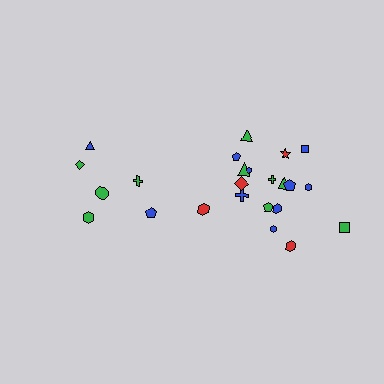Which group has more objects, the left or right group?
The right group.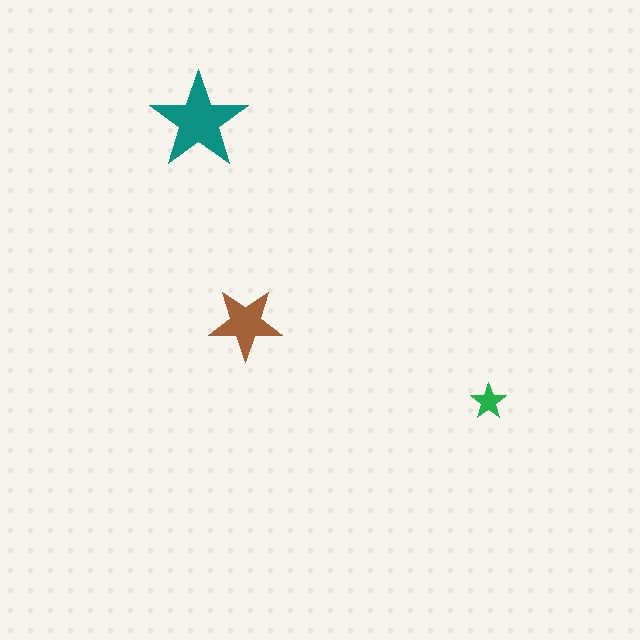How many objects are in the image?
There are 3 objects in the image.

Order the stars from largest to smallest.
the teal one, the brown one, the green one.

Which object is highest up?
The teal star is topmost.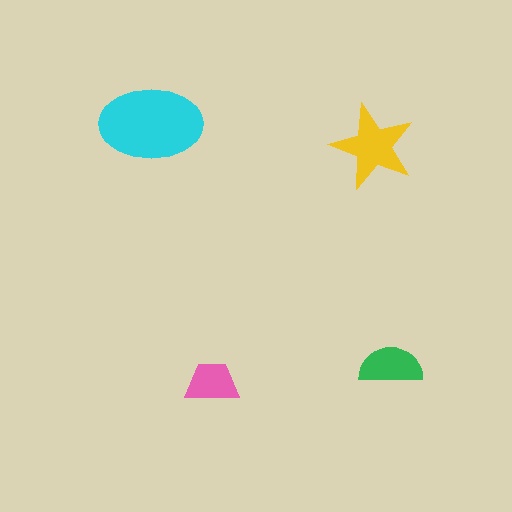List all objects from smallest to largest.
The pink trapezoid, the green semicircle, the yellow star, the cyan ellipse.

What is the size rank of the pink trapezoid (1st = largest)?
4th.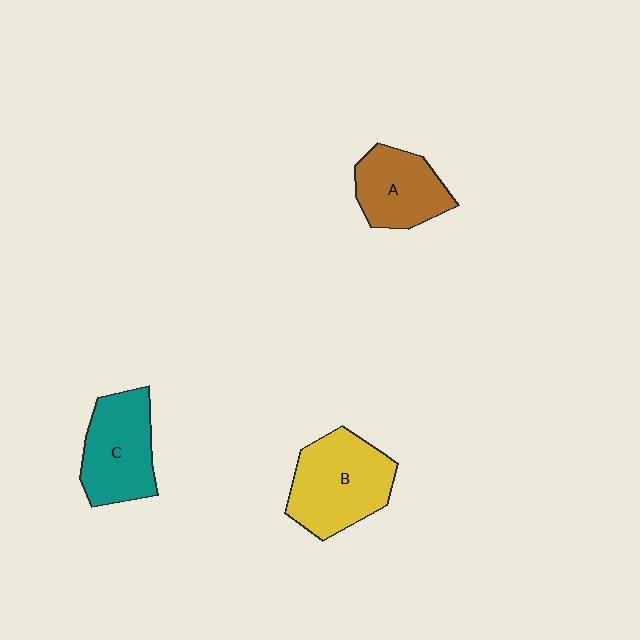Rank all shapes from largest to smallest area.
From largest to smallest: B (yellow), C (teal), A (brown).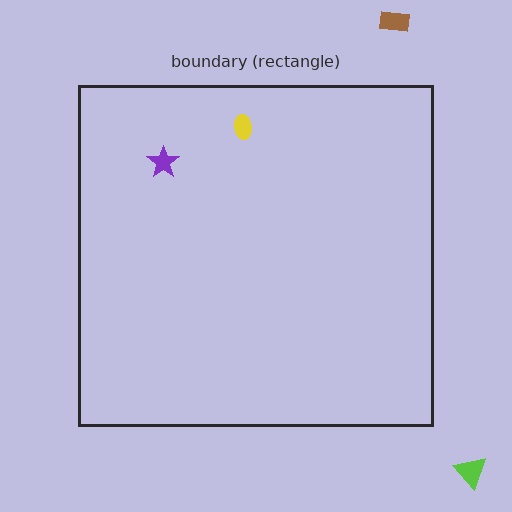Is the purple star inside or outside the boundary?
Inside.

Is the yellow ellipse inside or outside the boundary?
Inside.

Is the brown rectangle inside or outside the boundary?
Outside.